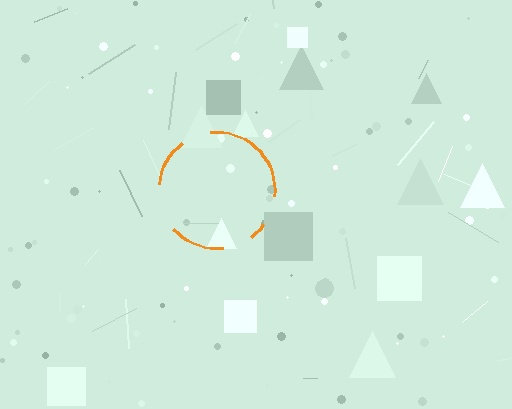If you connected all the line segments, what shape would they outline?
They would outline a circle.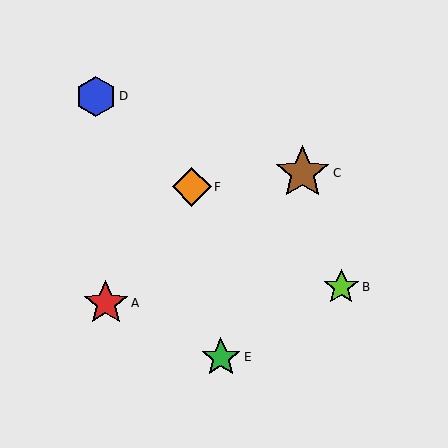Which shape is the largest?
The brown star (labeled C) is the largest.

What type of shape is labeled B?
Shape B is a lime star.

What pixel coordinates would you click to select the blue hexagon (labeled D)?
Click at (96, 96) to select the blue hexagon D.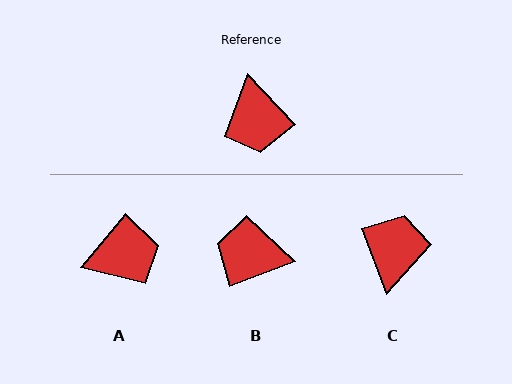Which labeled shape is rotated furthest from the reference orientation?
C, about 157 degrees away.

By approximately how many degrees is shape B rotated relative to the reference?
Approximately 113 degrees clockwise.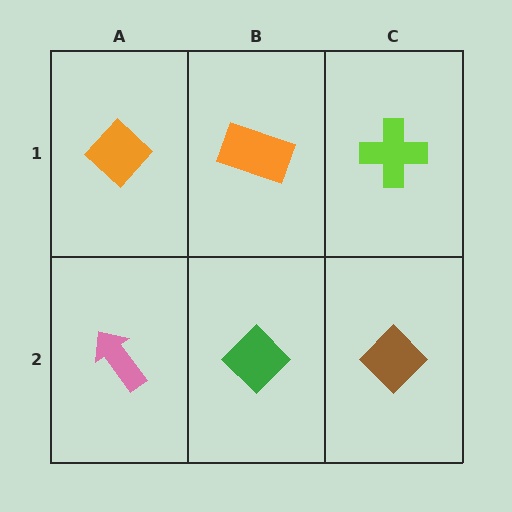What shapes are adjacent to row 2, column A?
An orange diamond (row 1, column A), a green diamond (row 2, column B).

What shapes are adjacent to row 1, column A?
A pink arrow (row 2, column A), an orange rectangle (row 1, column B).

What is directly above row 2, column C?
A lime cross.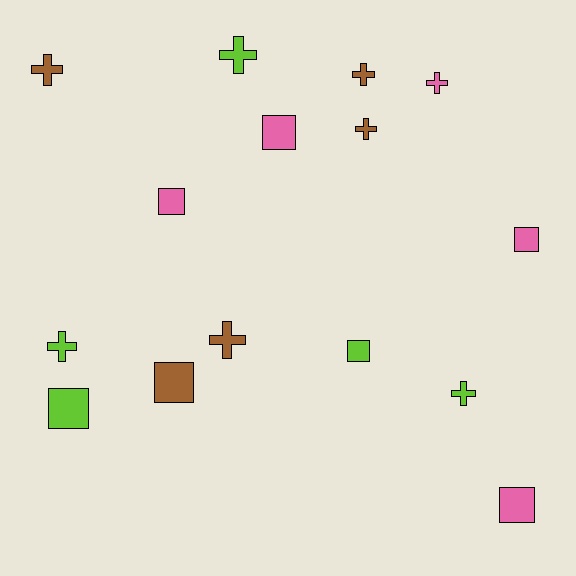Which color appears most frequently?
Brown, with 5 objects.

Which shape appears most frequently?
Cross, with 8 objects.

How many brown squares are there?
There is 1 brown square.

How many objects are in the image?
There are 15 objects.